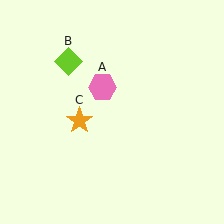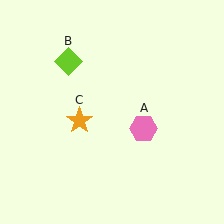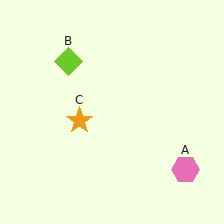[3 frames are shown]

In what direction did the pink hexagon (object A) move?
The pink hexagon (object A) moved down and to the right.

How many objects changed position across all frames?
1 object changed position: pink hexagon (object A).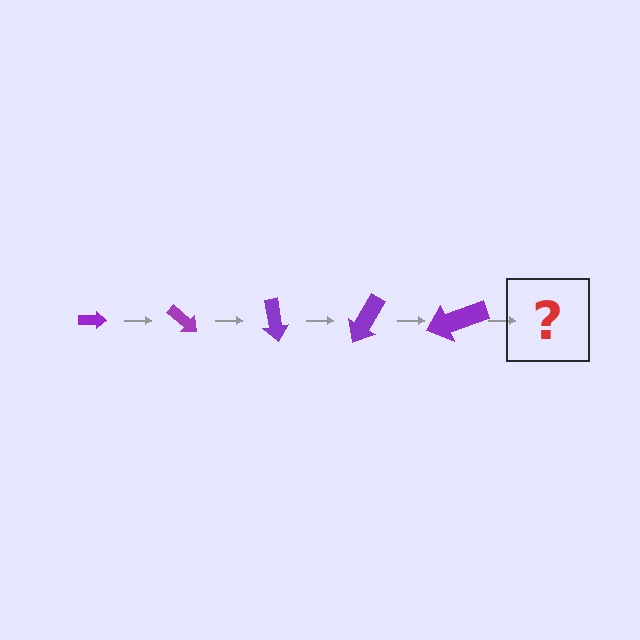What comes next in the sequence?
The next element should be an arrow, larger than the previous one and rotated 200 degrees from the start.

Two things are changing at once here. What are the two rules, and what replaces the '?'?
The two rules are that the arrow grows larger each step and it rotates 40 degrees each step. The '?' should be an arrow, larger than the previous one and rotated 200 degrees from the start.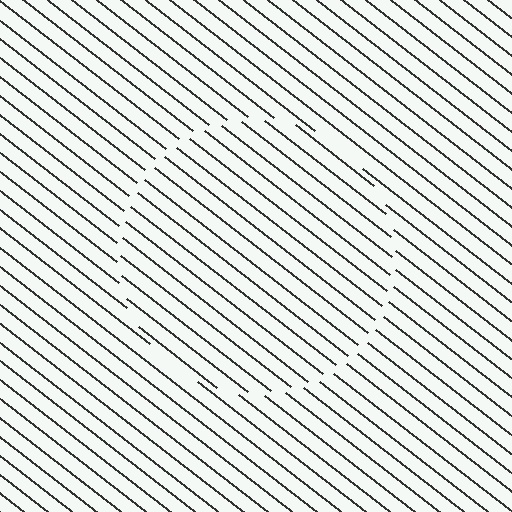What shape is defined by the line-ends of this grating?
An illusory circle. The interior of the shape contains the same grating, shifted by half a period — the contour is defined by the phase discontinuity where line-ends from the inner and outer gratings abut.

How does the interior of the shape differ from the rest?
The interior of the shape contains the same grating, shifted by half a period — the contour is defined by the phase discontinuity where line-ends from the inner and outer gratings abut.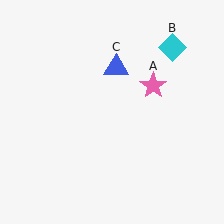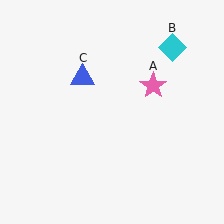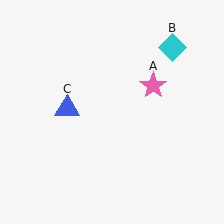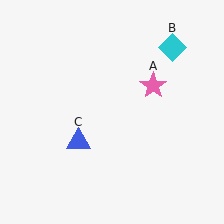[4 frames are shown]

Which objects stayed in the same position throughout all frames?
Pink star (object A) and cyan diamond (object B) remained stationary.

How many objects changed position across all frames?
1 object changed position: blue triangle (object C).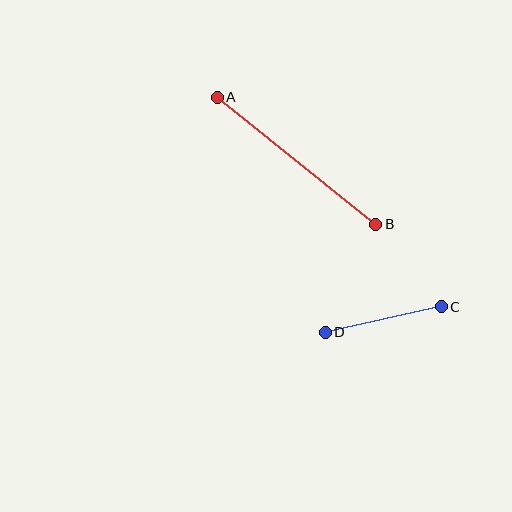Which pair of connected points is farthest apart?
Points A and B are farthest apart.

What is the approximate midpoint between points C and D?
The midpoint is at approximately (383, 319) pixels.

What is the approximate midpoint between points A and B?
The midpoint is at approximately (297, 161) pixels.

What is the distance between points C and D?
The distance is approximately 119 pixels.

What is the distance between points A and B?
The distance is approximately 203 pixels.